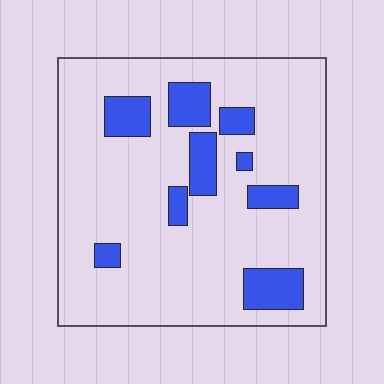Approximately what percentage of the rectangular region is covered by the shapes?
Approximately 15%.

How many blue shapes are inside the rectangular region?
9.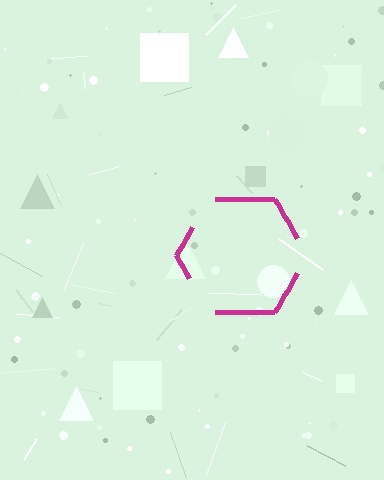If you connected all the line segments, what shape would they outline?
They would outline a hexagon.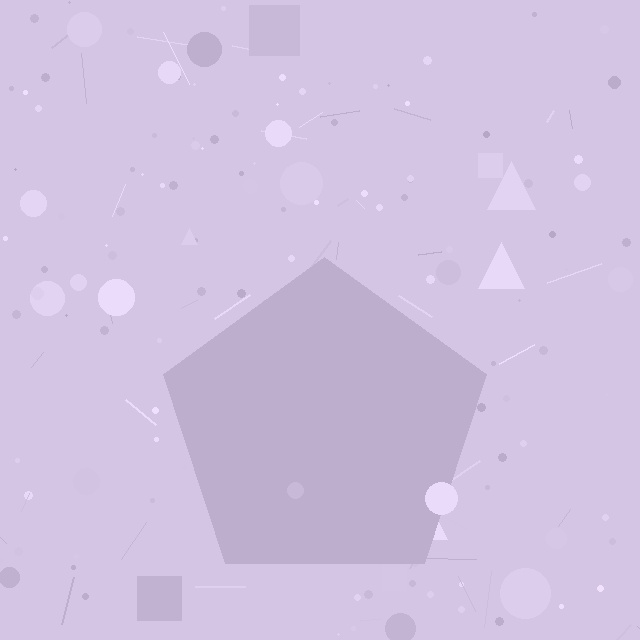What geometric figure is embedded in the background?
A pentagon is embedded in the background.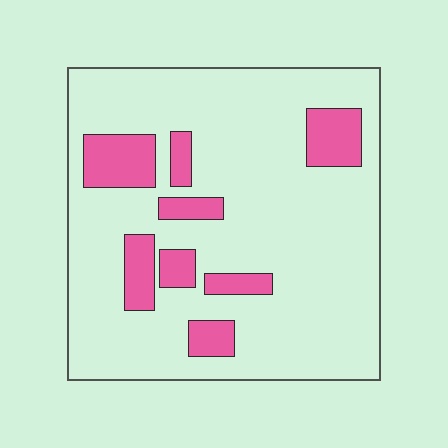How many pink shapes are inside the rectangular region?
8.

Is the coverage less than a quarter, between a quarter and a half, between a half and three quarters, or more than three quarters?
Less than a quarter.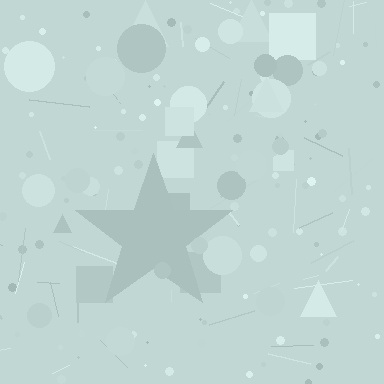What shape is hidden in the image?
A star is hidden in the image.